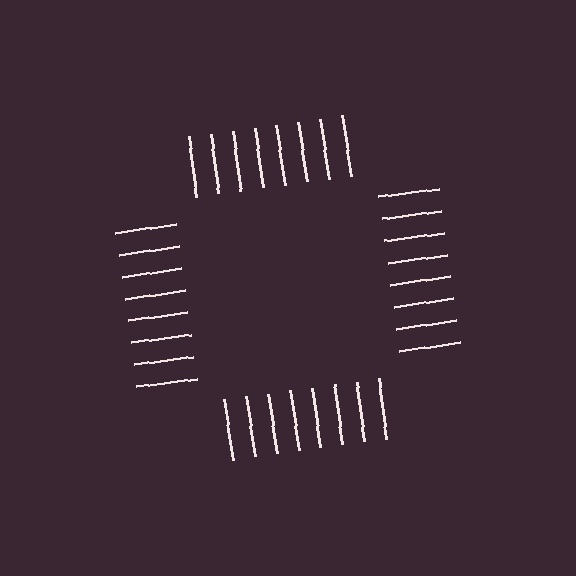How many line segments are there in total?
32 — 8 along each of the 4 edges.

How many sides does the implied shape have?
4 sides — the line-ends trace a square.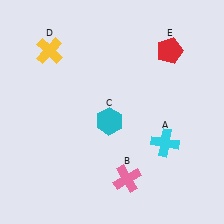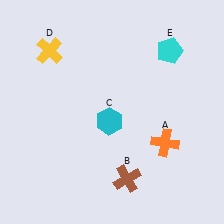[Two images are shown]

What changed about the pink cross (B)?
In Image 1, B is pink. In Image 2, it changed to brown.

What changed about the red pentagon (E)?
In Image 1, E is red. In Image 2, it changed to cyan.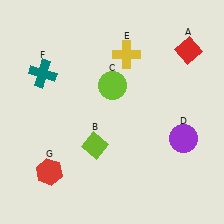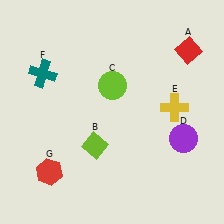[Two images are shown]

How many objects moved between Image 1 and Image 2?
1 object moved between the two images.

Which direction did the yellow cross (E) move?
The yellow cross (E) moved down.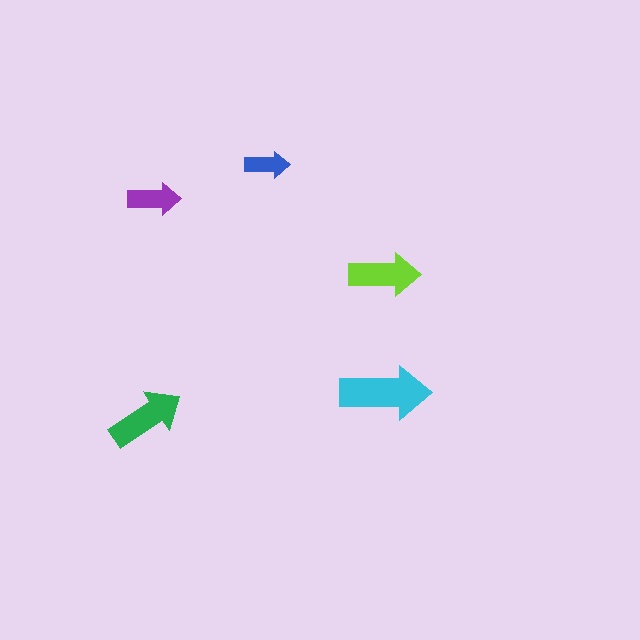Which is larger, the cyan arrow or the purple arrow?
The cyan one.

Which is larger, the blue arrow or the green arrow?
The green one.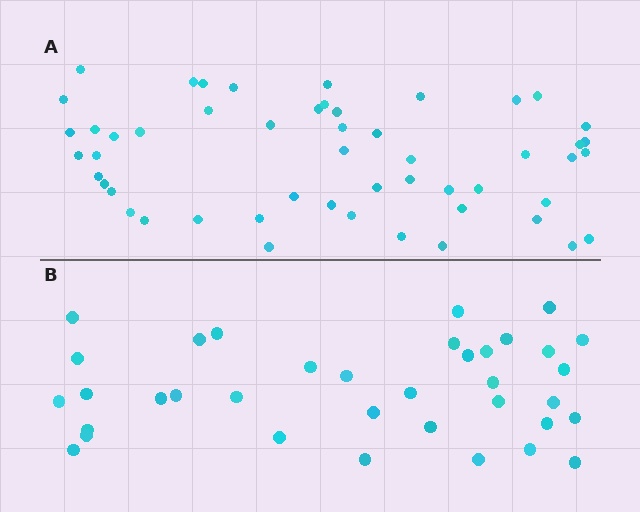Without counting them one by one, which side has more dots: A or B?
Region A (the top region) has more dots.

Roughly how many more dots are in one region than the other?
Region A has approximately 15 more dots than region B.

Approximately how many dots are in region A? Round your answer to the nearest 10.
About 50 dots. (The exact count is 52, which rounds to 50.)